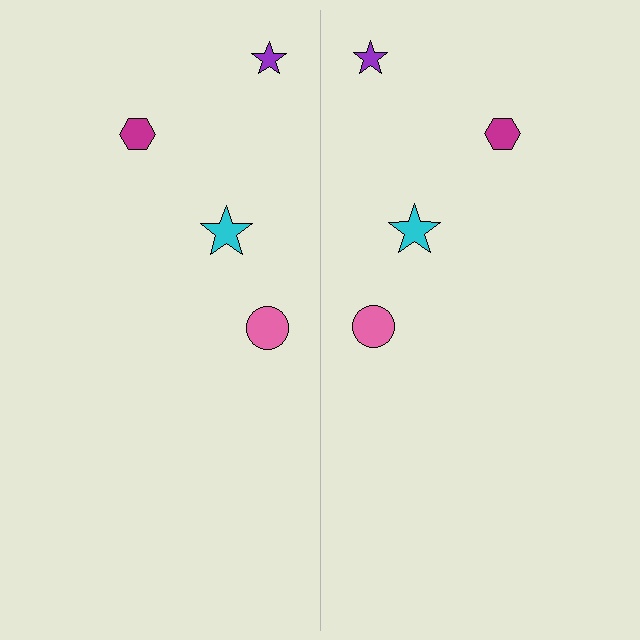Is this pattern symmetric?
Yes, this pattern has bilateral (reflection) symmetry.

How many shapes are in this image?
There are 8 shapes in this image.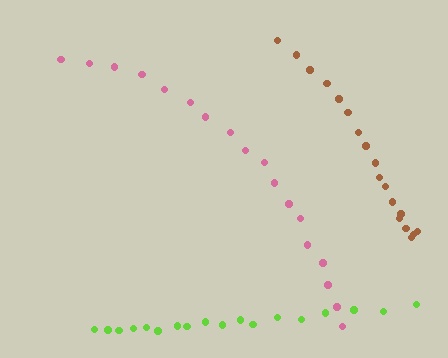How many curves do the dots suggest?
There are 3 distinct paths.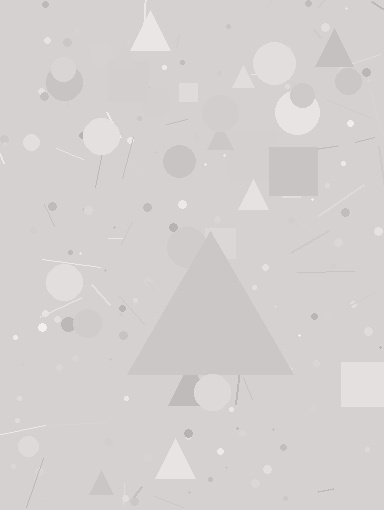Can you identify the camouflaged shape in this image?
The camouflaged shape is a triangle.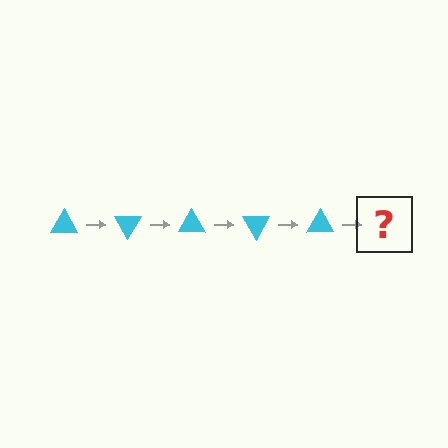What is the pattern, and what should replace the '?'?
The pattern is that the triangle rotates 60 degrees each step. The '?' should be a cyan triangle rotated 300 degrees.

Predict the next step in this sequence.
The next step is a cyan triangle rotated 300 degrees.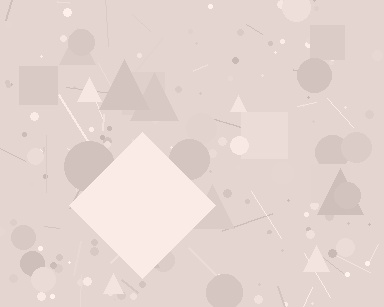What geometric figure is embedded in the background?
A diamond is embedded in the background.